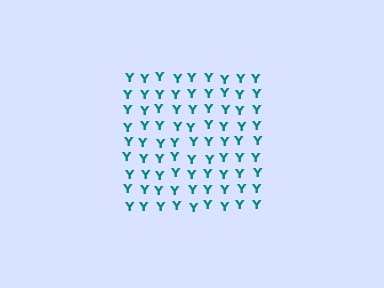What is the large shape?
The large shape is a square.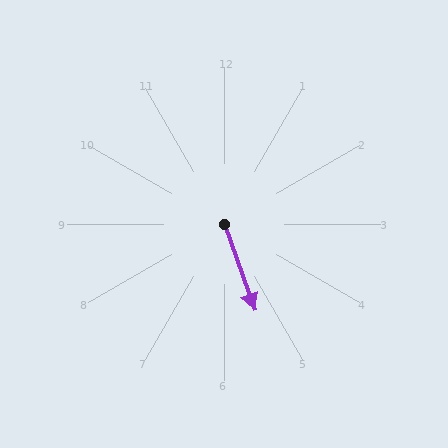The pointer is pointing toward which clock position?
Roughly 5 o'clock.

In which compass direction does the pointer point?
South.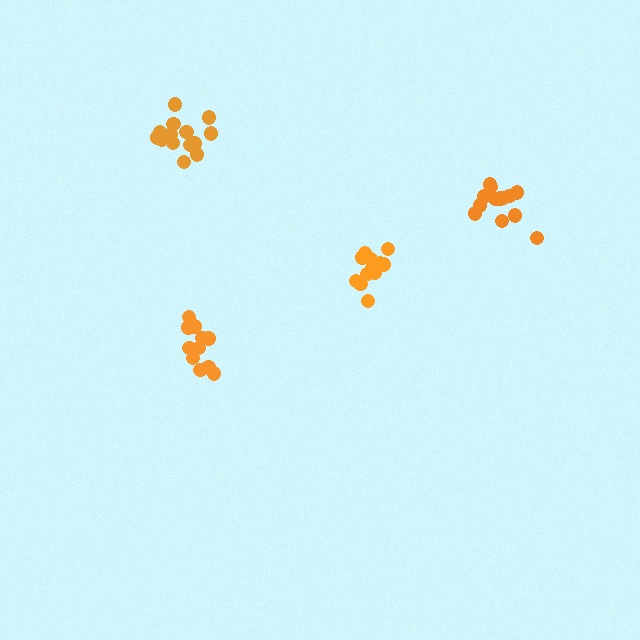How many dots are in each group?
Group 1: 13 dots, Group 2: 12 dots, Group 3: 11 dots, Group 4: 14 dots (50 total).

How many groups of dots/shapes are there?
There are 4 groups.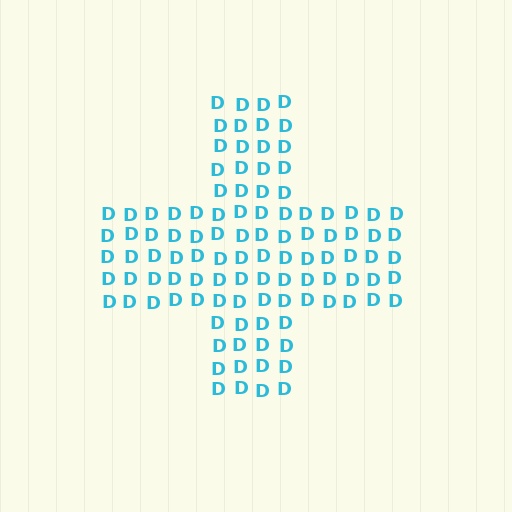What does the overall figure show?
The overall figure shows a cross.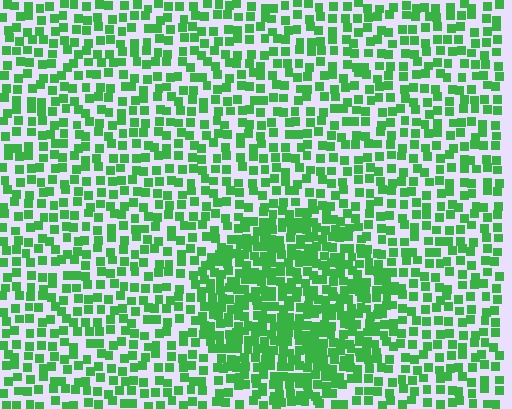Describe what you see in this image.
The image contains small green elements arranged at two different densities. A circle-shaped region is visible where the elements are more densely packed than the surrounding area.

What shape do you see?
I see a circle.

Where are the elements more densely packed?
The elements are more densely packed inside the circle boundary.